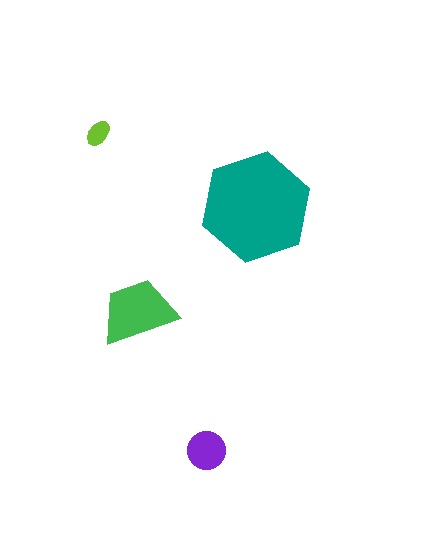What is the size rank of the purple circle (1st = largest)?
3rd.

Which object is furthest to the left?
The lime ellipse is leftmost.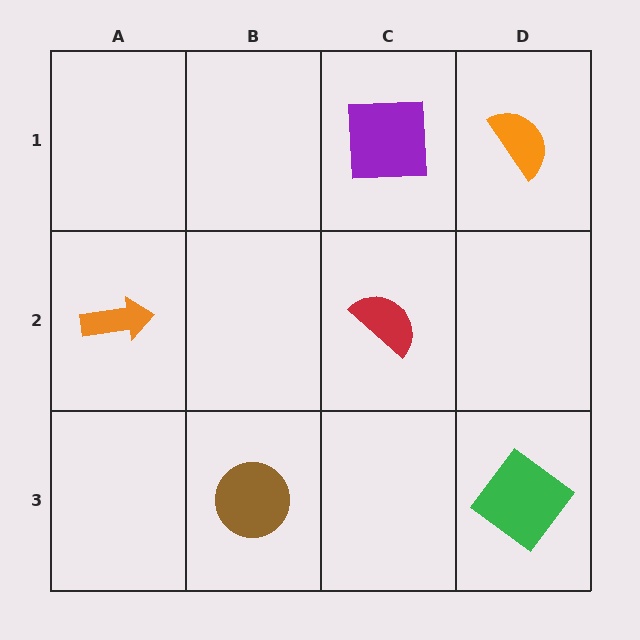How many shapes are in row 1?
2 shapes.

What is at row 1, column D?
An orange semicircle.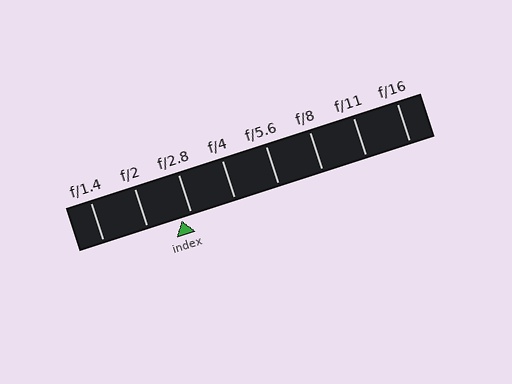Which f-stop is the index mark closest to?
The index mark is closest to f/2.8.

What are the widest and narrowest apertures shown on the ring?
The widest aperture shown is f/1.4 and the narrowest is f/16.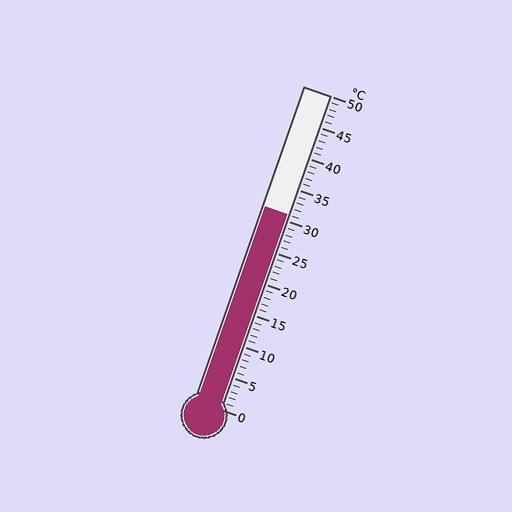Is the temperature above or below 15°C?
The temperature is above 15°C.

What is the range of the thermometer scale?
The thermometer scale ranges from 0°C to 50°C.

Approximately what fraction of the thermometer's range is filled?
The thermometer is filled to approximately 60% of its range.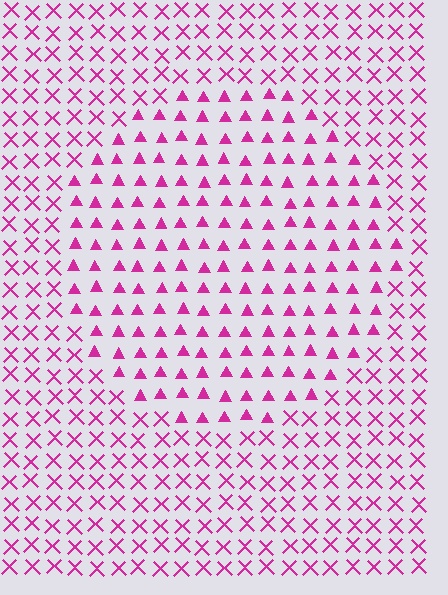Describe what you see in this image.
The image is filled with small magenta elements arranged in a uniform grid. A circle-shaped region contains triangles, while the surrounding area contains X marks. The boundary is defined purely by the change in element shape.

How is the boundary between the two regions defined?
The boundary is defined by a change in element shape: triangles inside vs. X marks outside. All elements share the same color and spacing.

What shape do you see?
I see a circle.